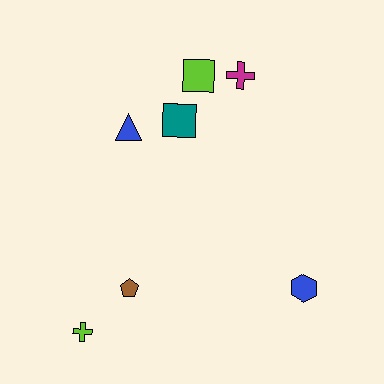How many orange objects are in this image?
There are no orange objects.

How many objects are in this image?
There are 7 objects.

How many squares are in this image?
There are 2 squares.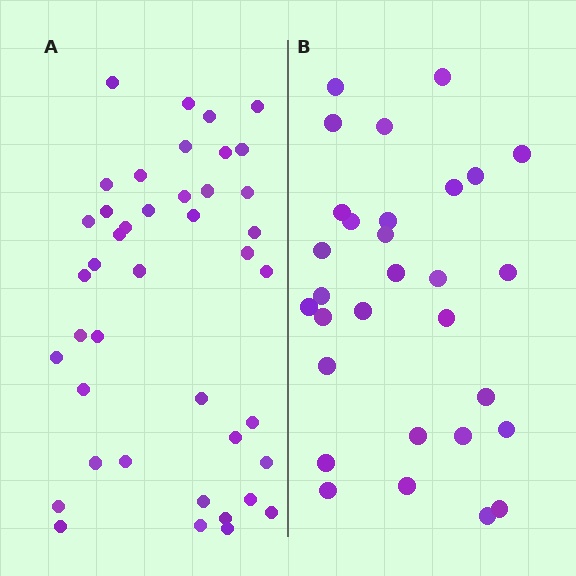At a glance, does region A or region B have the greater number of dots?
Region A (the left region) has more dots.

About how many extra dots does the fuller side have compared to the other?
Region A has roughly 12 or so more dots than region B.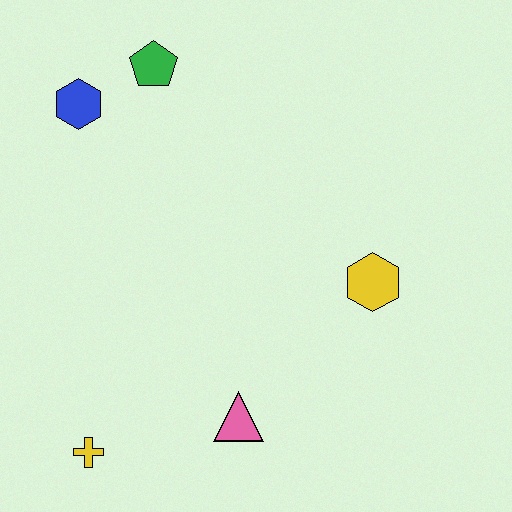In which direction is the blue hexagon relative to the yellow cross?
The blue hexagon is above the yellow cross.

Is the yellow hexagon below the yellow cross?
No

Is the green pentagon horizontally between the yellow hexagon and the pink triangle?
No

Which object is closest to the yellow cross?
The pink triangle is closest to the yellow cross.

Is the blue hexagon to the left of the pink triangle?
Yes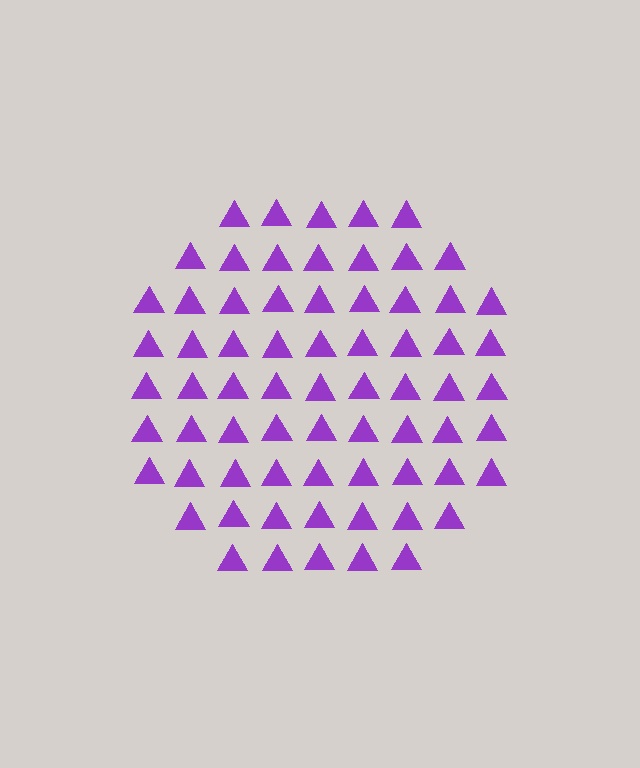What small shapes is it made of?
It is made of small triangles.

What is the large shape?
The large shape is a circle.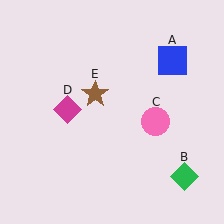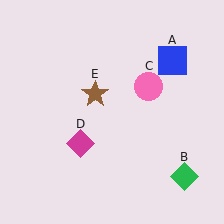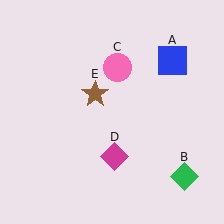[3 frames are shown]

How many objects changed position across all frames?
2 objects changed position: pink circle (object C), magenta diamond (object D).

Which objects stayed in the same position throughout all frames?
Blue square (object A) and green diamond (object B) and brown star (object E) remained stationary.